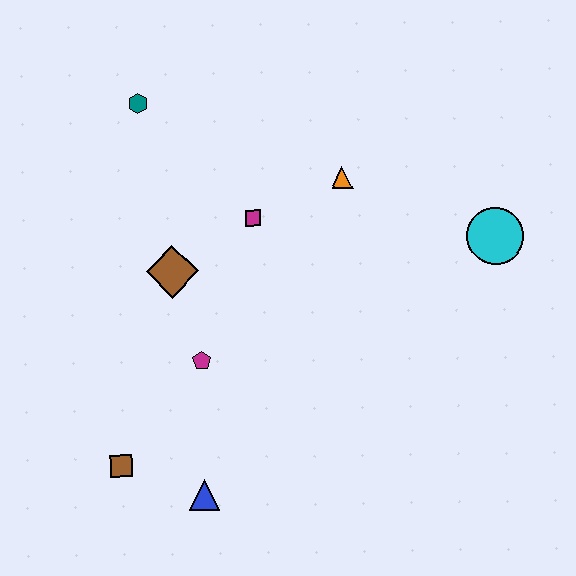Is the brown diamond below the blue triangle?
No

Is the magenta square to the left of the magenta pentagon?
No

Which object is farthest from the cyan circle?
The brown square is farthest from the cyan circle.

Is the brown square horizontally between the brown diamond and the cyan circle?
No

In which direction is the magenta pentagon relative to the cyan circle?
The magenta pentagon is to the left of the cyan circle.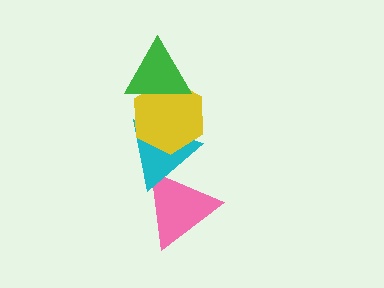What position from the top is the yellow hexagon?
The yellow hexagon is 2nd from the top.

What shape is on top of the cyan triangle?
The yellow hexagon is on top of the cyan triangle.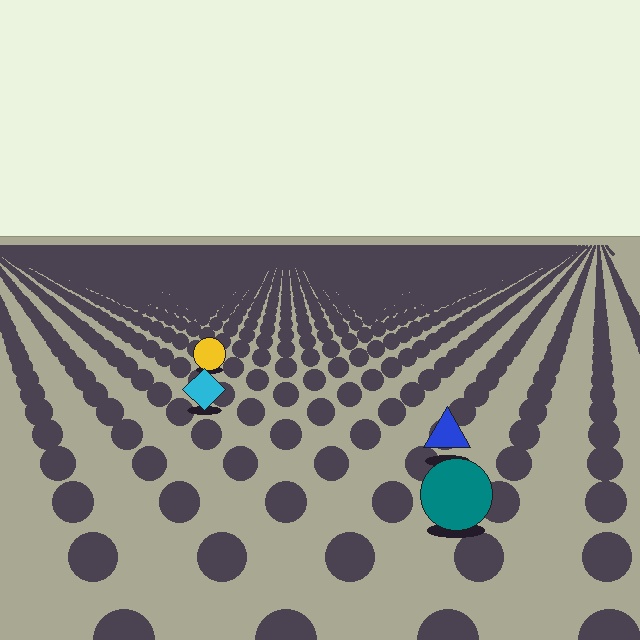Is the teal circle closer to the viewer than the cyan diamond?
Yes. The teal circle is closer — you can tell from the texture gradient: the ground texture is coarser near it.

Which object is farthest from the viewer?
The yellow circle is farthest from the viewer. It appears smaller and the ground texture around it is denser.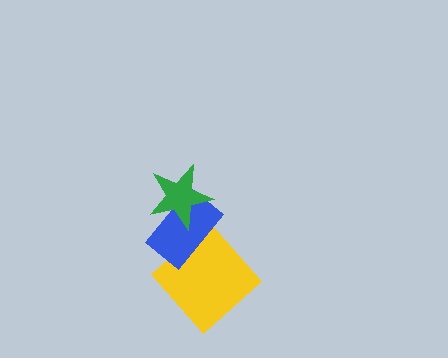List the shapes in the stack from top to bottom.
From top to bottom: the green star, the blue rectangle, the yellow diamond.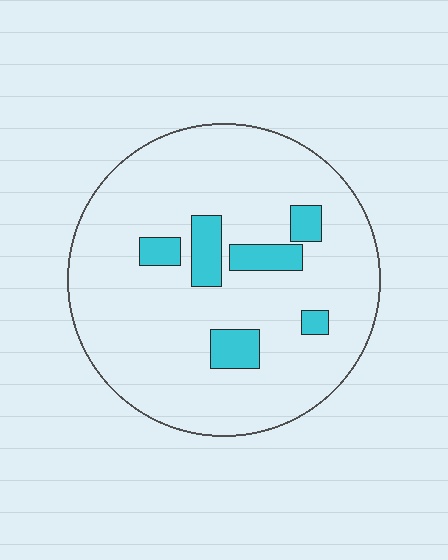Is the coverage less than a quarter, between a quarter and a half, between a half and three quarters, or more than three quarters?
Less than a quarter.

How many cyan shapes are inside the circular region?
6.